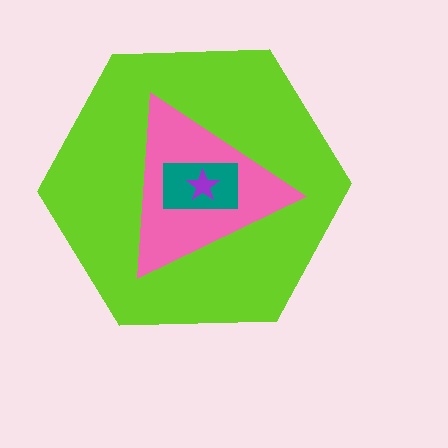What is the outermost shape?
The lime hexagon.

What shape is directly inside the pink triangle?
The teal rectangle.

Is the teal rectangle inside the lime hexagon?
Yes.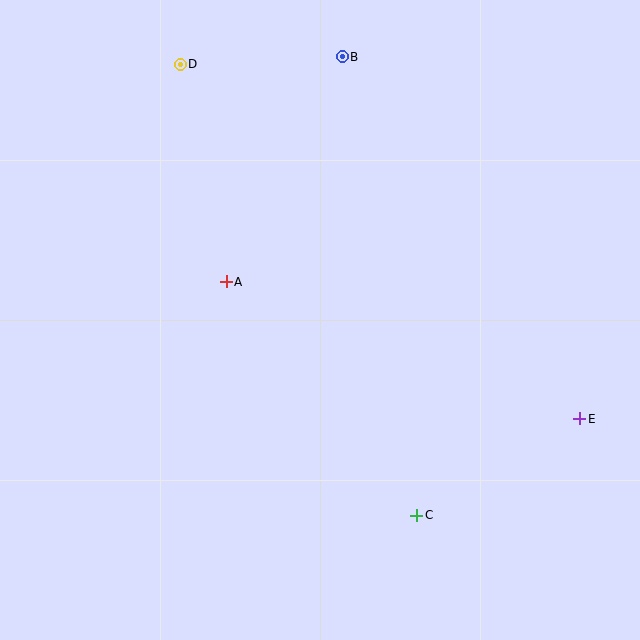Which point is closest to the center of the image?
Point A at (226, 282) is closest to the center.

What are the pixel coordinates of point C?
Point C is at (417, 515).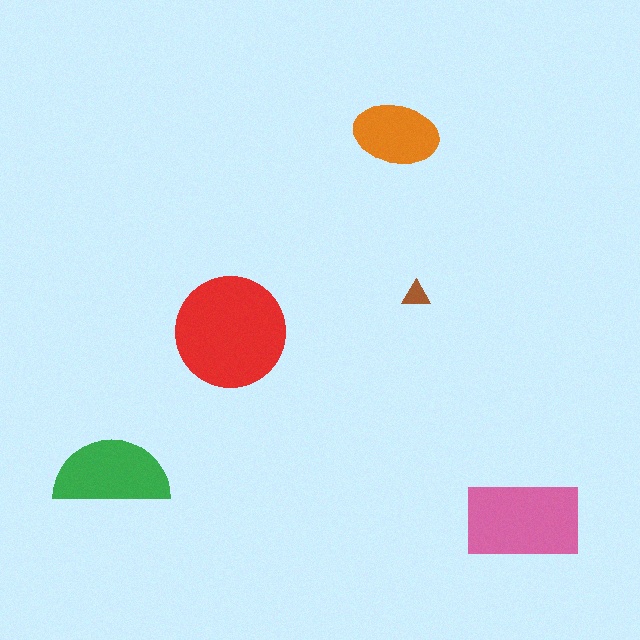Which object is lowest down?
The pink rectangle is bottommost.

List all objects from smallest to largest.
The brown triangle, the orange ellipse, the green semicircle, the pink rectangle, the red circle.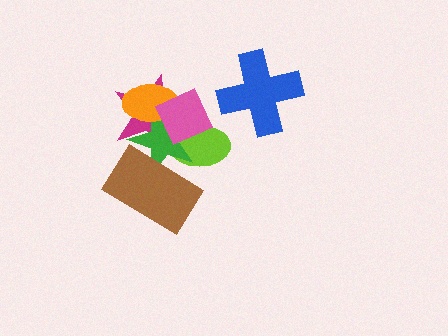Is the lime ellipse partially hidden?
Yes, it is partially covered by another shape.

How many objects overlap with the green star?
5 objects overlap with the green star.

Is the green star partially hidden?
Yes, it is partially covered by another shape.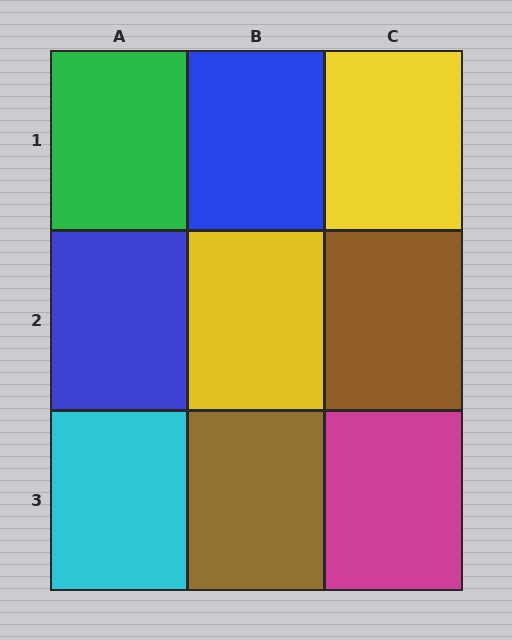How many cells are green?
1 cell is green.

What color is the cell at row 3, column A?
Cyan.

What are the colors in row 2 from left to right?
Blue, yellow, brown.